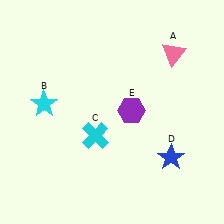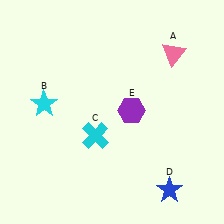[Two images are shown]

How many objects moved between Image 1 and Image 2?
1 object moved between the two images.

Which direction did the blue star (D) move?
The blue star (D) moved down.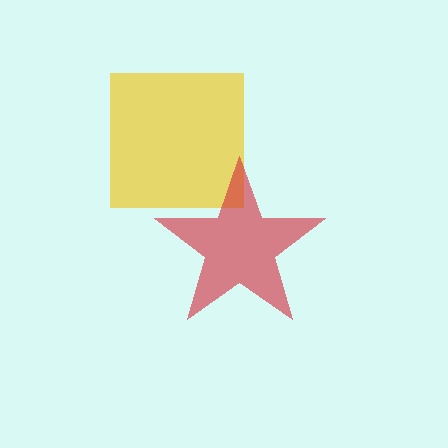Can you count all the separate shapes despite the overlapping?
Yes, there are 2 separate shapes.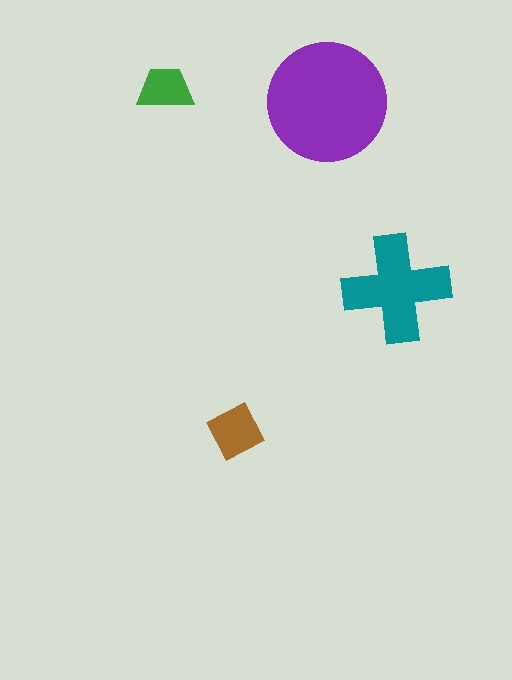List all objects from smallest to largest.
The green trapezoid, the brown square, the teal cross, the purple circle.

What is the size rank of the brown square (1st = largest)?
3rd.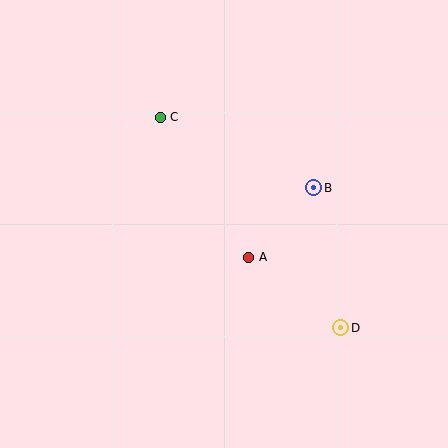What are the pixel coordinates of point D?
Point D is at (340, 328).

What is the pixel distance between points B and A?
The distance between B and A is 95 pixels.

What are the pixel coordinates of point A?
Point A is at (249, 257).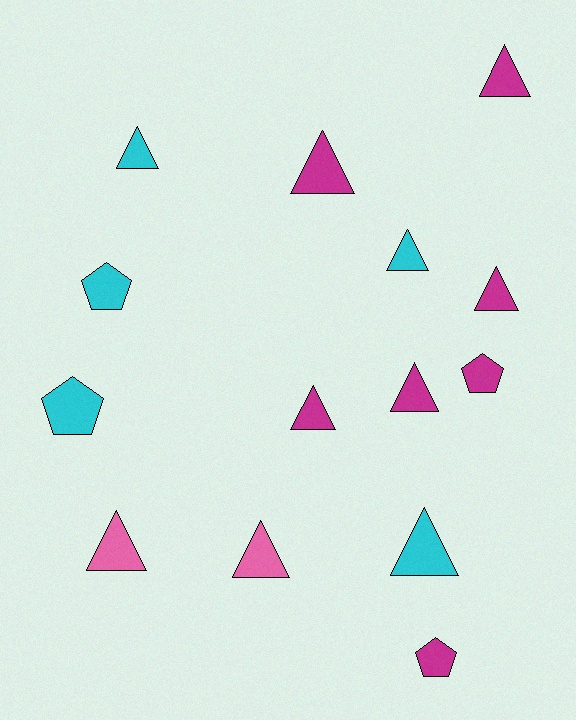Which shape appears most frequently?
Triangle, with 10 objects.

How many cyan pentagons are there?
There are 2 cyan pentagons.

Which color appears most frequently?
Magenta, with 7 objects.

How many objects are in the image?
There are 14 objects.